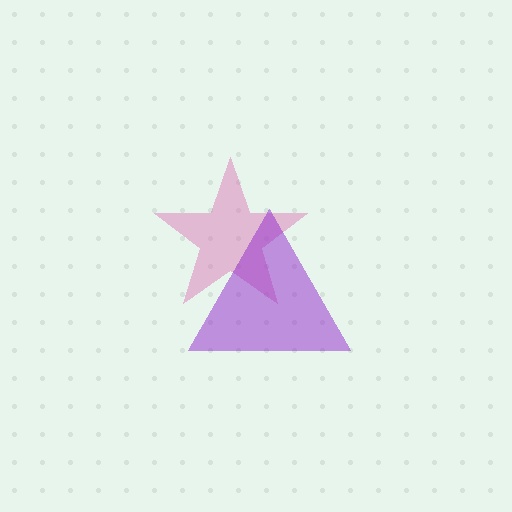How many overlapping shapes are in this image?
There are 2 overlapping shapes in the image.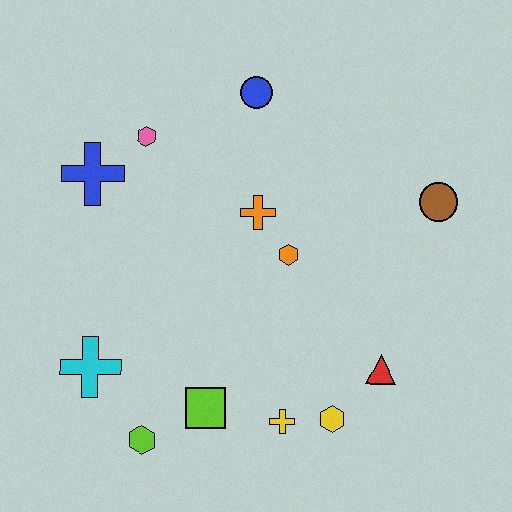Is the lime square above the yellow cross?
Yes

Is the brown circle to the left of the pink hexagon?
No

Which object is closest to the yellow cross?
The yellow hexagon is closest to the yellow cross.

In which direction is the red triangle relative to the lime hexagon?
The red triangle is to the right of the lime hexagon.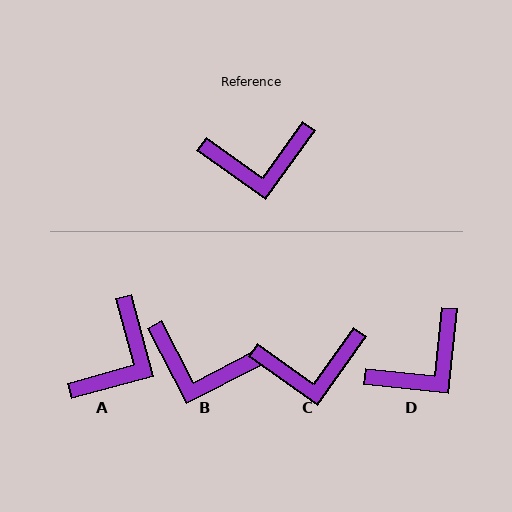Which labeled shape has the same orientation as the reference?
C.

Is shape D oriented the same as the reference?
No, it is off by about 30 degrees.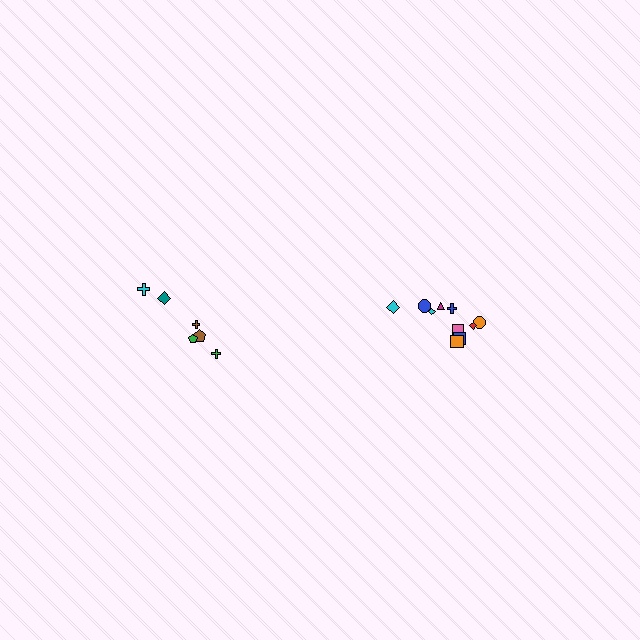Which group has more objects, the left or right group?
The right group.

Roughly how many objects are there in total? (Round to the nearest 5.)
Roughly 15 objects in total.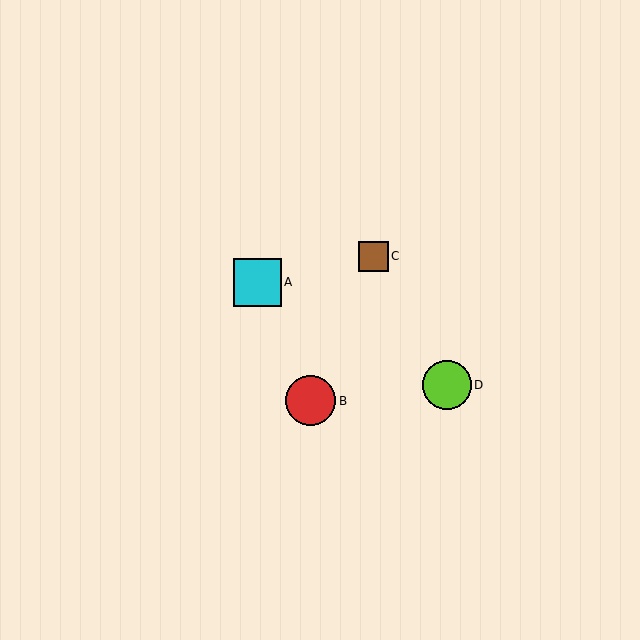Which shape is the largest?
The red circle (labeled B) is the largest.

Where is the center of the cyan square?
The center of the cyan square is at (257, 282).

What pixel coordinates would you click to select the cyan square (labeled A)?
Click at (257, 282) to select the cyan square A.